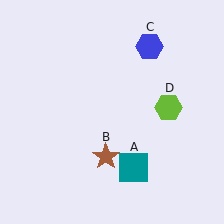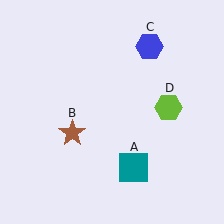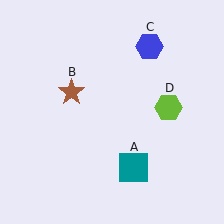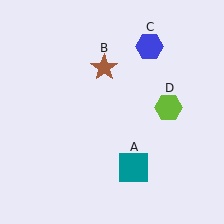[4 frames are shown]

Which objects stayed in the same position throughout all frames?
Teal square (object A) and blue hexagon (object C) and lime hexagon (object D) remained stationary.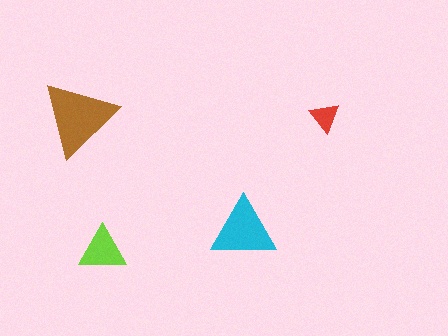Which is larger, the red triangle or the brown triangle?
The brown one.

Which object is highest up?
The red triangle is topmost.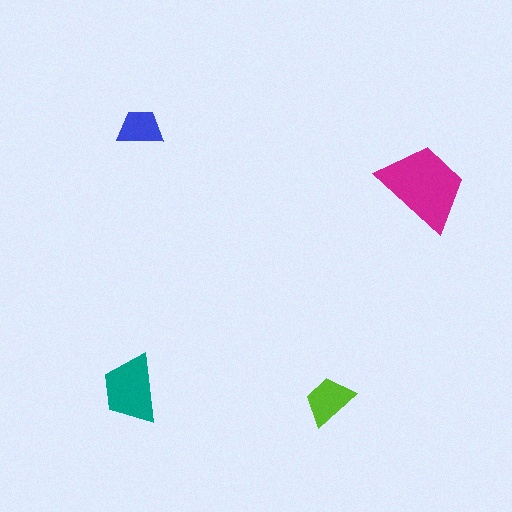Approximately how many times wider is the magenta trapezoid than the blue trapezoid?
About 2 times wider.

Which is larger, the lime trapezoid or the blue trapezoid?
The lime one.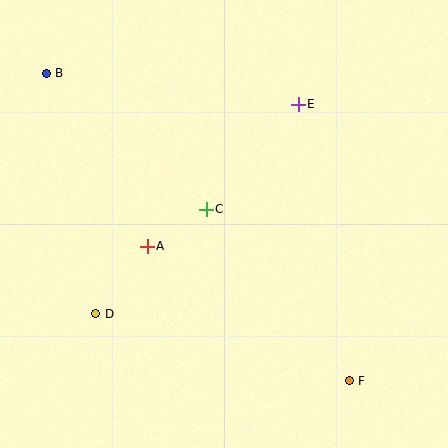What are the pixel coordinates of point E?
Point E is at (298, 104).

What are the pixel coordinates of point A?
Point A is at (147, 246).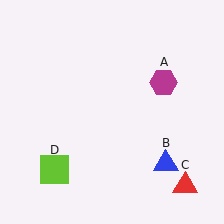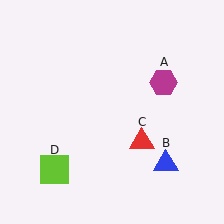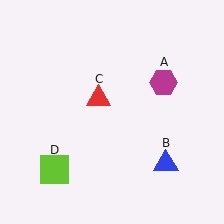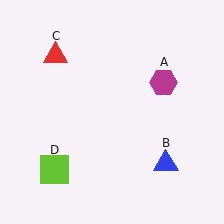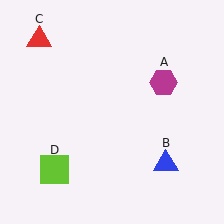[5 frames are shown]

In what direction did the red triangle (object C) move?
The red triangle (object C) moved up and to the left.